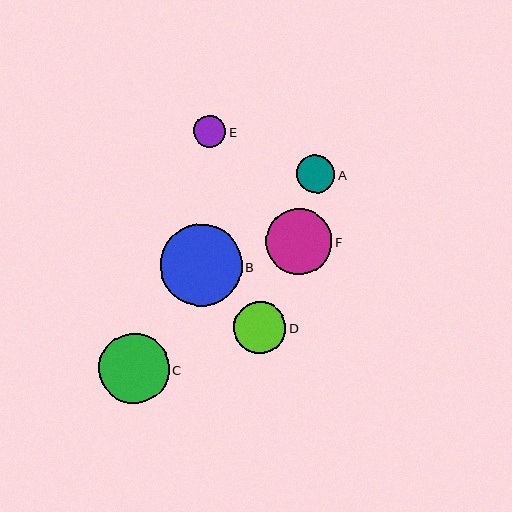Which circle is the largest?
Circle B is the largest with a size of approximately 82 pixels.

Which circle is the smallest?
Circle E is the smallest with a size of approximately 33 pixels.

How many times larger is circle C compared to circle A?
Circle C is approximately 1.8 times the size of circle A.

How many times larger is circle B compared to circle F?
Circle B is approximately 1.2 times the size of circle F.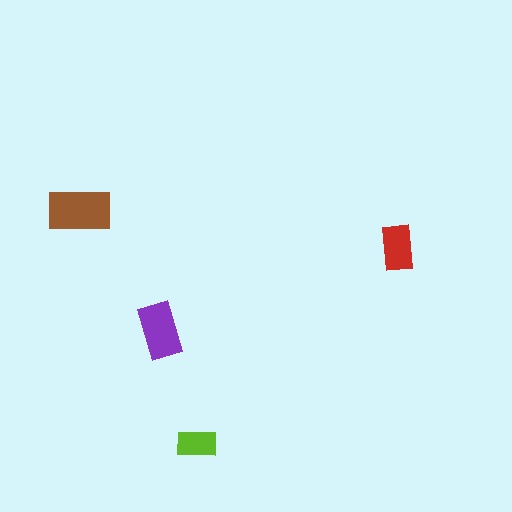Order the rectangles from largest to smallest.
the brown one, the purple one, the red one, the lime one.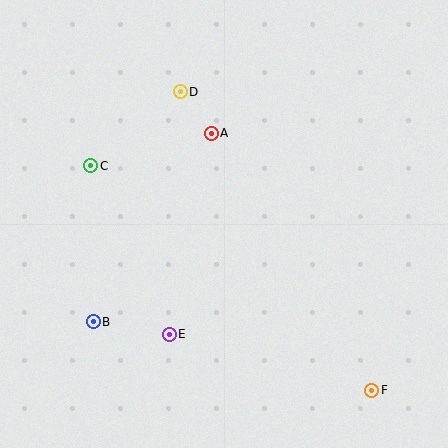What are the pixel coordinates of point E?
Point E is at (169, 334).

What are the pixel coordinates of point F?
Point F is at (372, 390).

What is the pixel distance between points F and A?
The distance between F and A is 303 pixels.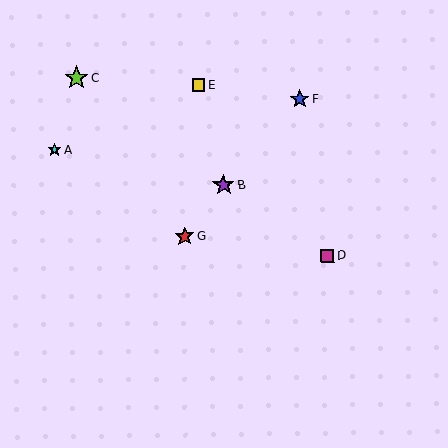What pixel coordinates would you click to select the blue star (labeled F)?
Click at (300, 99) to select the blue star F.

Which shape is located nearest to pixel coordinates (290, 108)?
The blue star (labeled F) at (300, 99) is nearest to that location.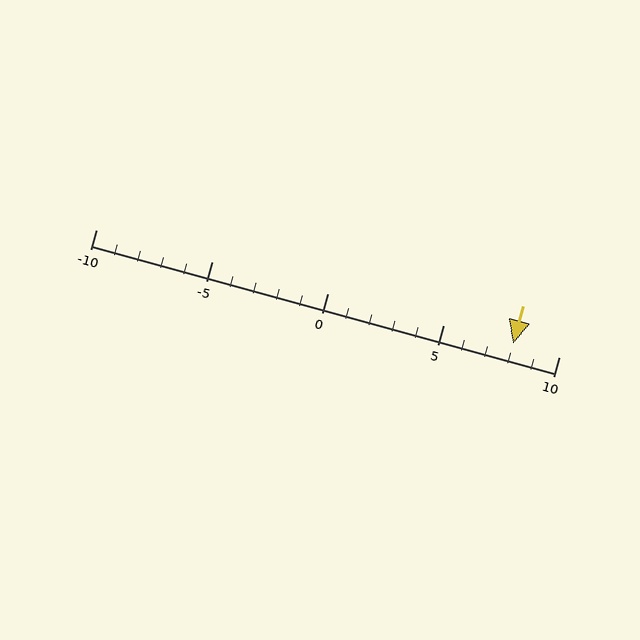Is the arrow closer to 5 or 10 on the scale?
The arrow is closer to 10.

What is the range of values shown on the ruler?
The ruler shows values from -10 to 10.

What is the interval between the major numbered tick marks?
The major tick marks are spaced 5 units apart.